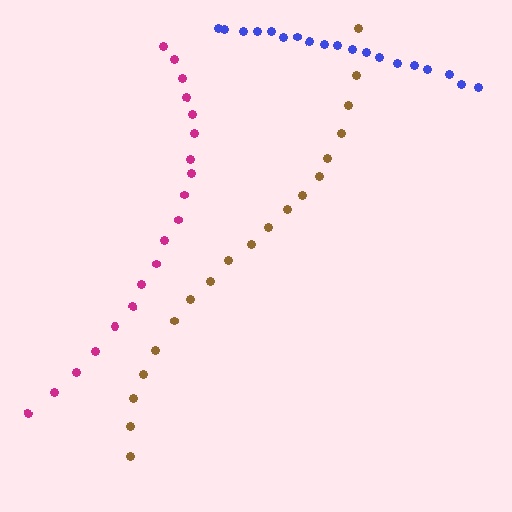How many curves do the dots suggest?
There are 3 distinct paths.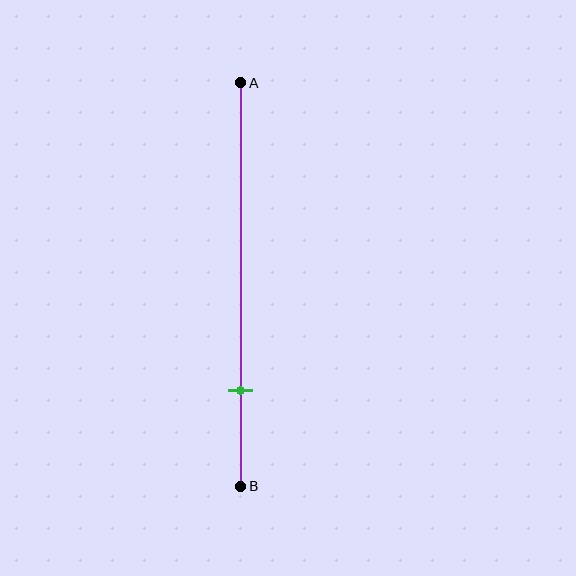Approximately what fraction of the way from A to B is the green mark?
The green mark is approximately 75% of the way from A to B.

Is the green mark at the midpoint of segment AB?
No, the mark is at about 75% from A, not at the 50% midpoint.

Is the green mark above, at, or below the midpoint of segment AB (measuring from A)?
The green mark is below the midpoint of segment AB.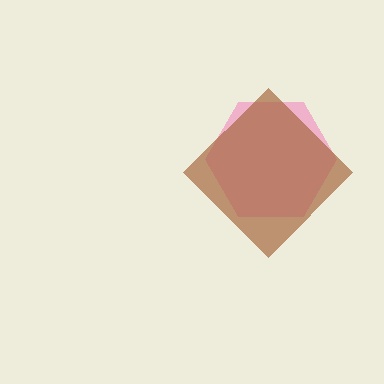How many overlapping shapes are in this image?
There are 2 overlapping shapes in the image.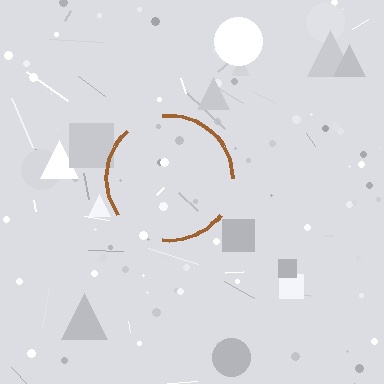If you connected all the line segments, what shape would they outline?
They would outline a circle.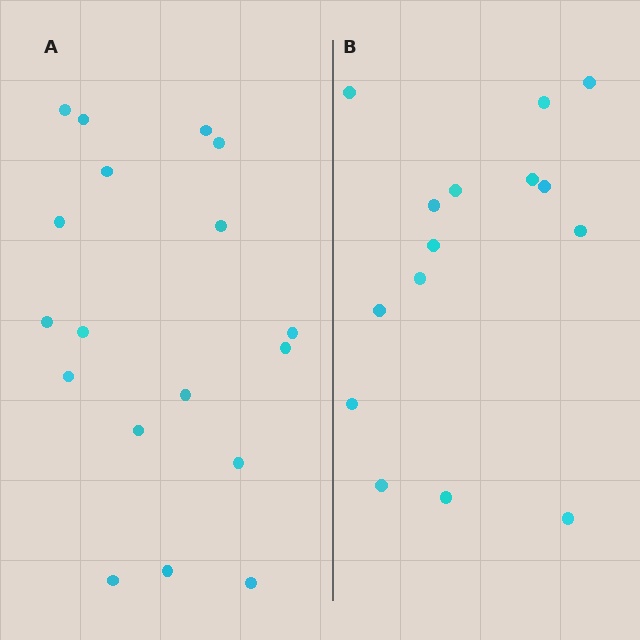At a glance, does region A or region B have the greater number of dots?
Region A (the left region) has more dots.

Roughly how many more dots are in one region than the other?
Region A has just a few more — roughly 2 or 3 more dots than region B.